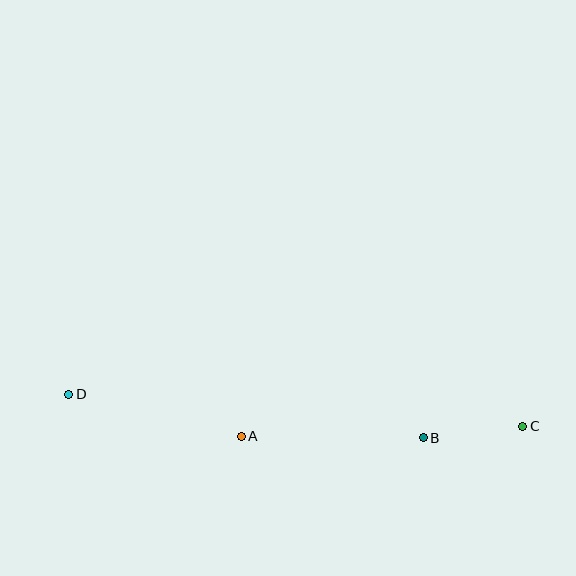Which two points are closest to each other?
Points B and C are closest to each other.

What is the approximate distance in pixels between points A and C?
The distance between A and C is approximately 282 pixels.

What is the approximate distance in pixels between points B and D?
The distance between B and D is approximately 357 pixels.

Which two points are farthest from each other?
Points C and D are farthest from each other.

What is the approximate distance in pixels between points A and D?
The distance between A and D is approximately 177 pixels.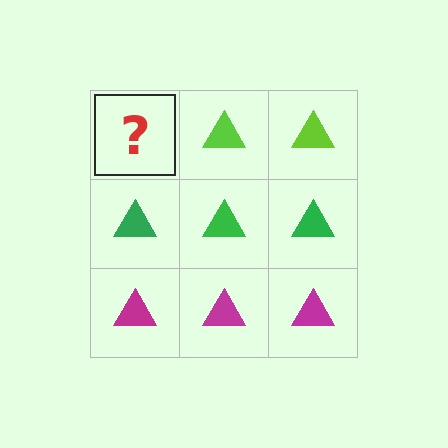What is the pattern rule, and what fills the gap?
The rule is that each row has a consistent color. The gap should be filled with a lime triangle.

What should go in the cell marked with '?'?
The missing cell should contain a lime triangle.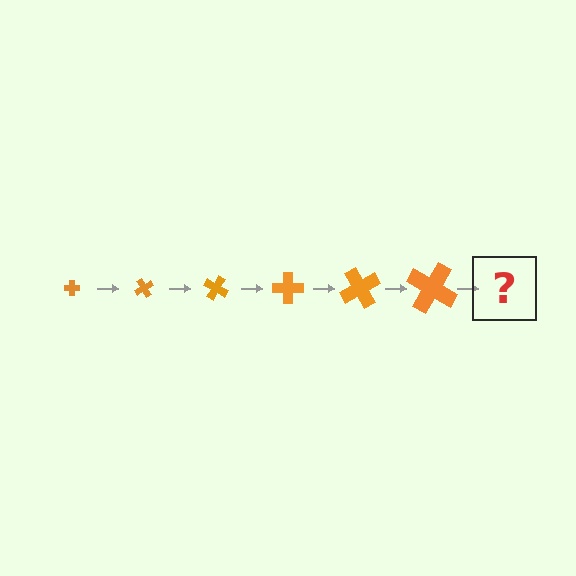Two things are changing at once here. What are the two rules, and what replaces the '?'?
The two rules are that the cross grows larger each step and it rotates 60 degrees each step. The '?' should be a cross, larger than the previous one and rotated 360 degrees from the start.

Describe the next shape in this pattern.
It should be a cross, larger than the previous one and rotated 360 degrees from the start.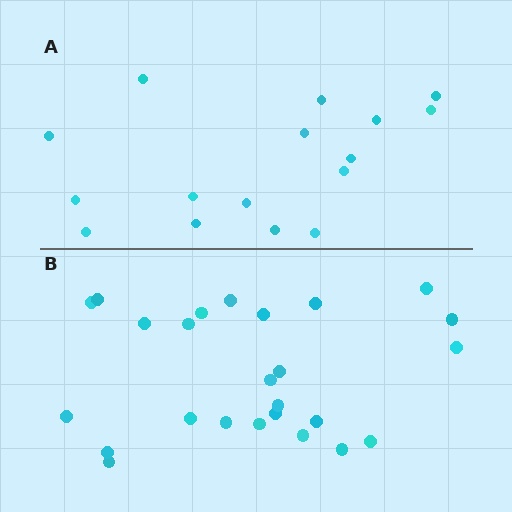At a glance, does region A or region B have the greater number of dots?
Region B (the bottom region) has more dots.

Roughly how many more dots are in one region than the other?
Region B has roughly 8 or so more dots than region A.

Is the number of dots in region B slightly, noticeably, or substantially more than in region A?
Region B has substantially more. The ratio is roughly 1.6 to 1.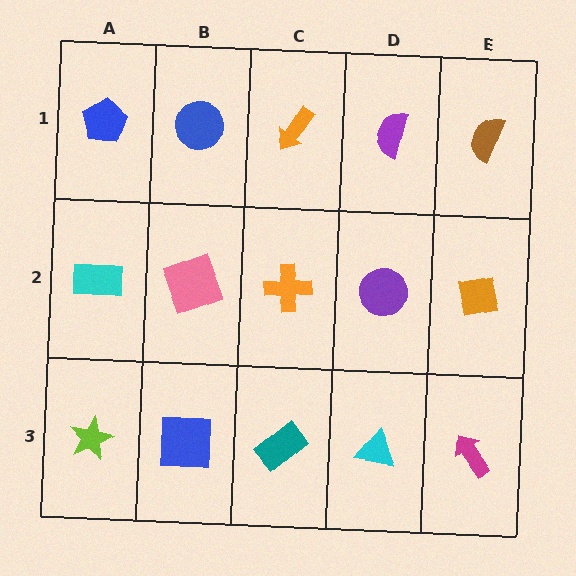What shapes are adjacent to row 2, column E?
A brown semicircle (row 1, column E), a magenta arrow (row 3, column E), a purple circle (row 2, column D).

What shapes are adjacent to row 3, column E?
An orange square (row 2, column E), a cyan triangle (row 3, column D).